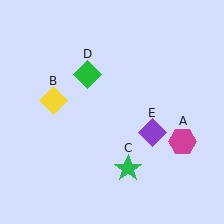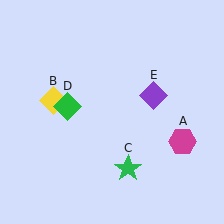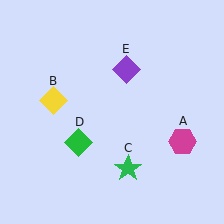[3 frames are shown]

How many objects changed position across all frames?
2 objects changed position: green diamond (object D), purple diamond (object E).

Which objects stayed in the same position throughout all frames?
Magenta hexagon (object A) and yellow diamond (object B) and green star (object C) remained stationary.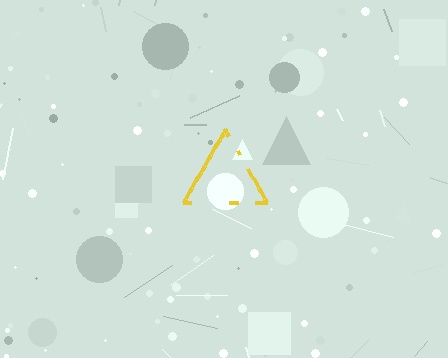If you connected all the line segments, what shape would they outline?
They would outline a triangle.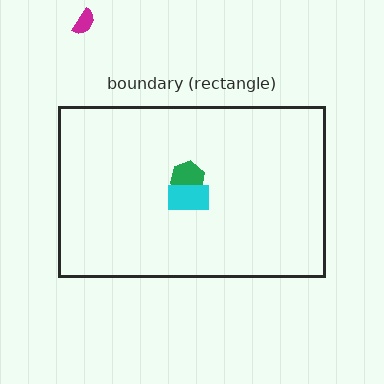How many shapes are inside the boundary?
2 inside, 1 outside.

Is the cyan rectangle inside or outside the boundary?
Inside.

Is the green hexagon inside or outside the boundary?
Inside.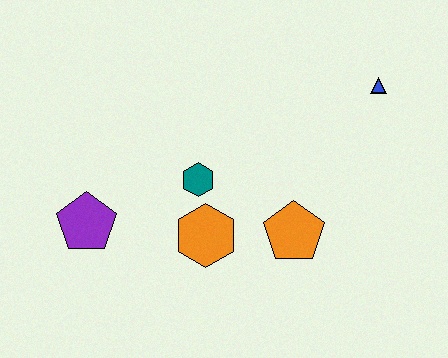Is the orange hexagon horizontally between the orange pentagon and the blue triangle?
No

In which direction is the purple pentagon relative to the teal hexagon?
The purple pentagon is to the left of the teal hexagon.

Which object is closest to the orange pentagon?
The orange hexagon is closest to the orange pentagon.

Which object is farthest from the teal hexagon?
The blue triangle is farthest from the teal hexagon.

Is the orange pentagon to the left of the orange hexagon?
No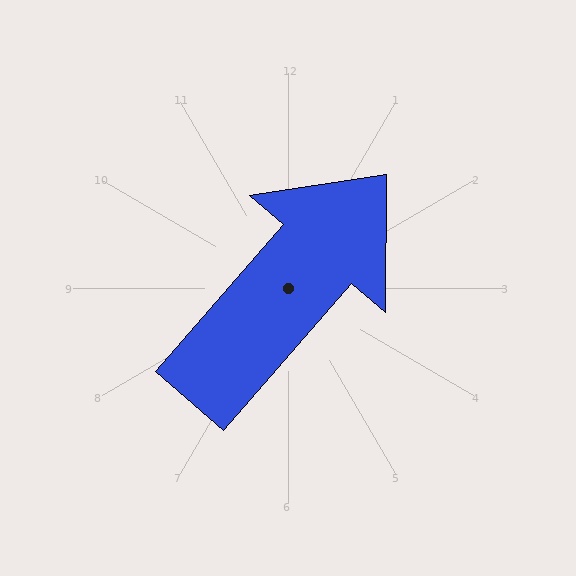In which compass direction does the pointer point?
Northeast.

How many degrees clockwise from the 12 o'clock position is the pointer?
Approximately 41 degrees.